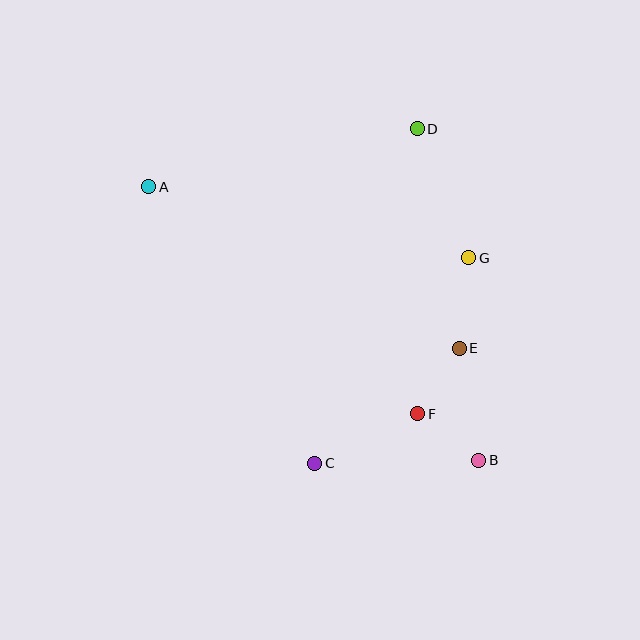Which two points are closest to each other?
Points B and F are closest to each other.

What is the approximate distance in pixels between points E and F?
The distance between E and F is approximately 78 pixels.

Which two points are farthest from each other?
Points A and B are farthest from each other.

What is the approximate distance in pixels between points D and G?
The distance between D and G is approximately 139 pixels.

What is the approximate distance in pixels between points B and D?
The distance between B and D is approximately 337 pixels.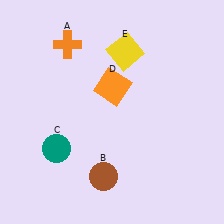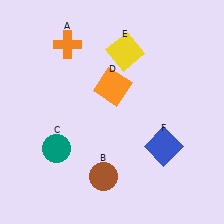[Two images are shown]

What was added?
A blue square (F) was added in Image 2.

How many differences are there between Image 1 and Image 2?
There is 1 difference between the two images.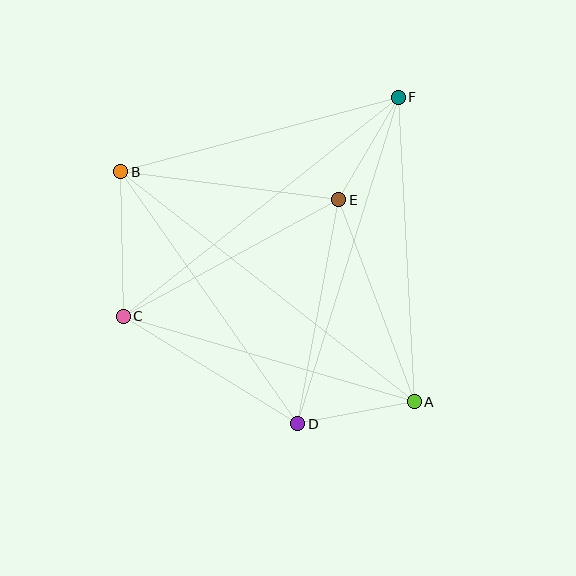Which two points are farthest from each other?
Points A and B are farthest from each other.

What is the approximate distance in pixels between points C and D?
The distance between C and D is approximately 205 pixels.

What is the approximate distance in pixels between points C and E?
The distance between C and E is approximately 245 pixels.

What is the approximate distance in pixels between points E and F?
The distance between E and F is approximately 118 pixels.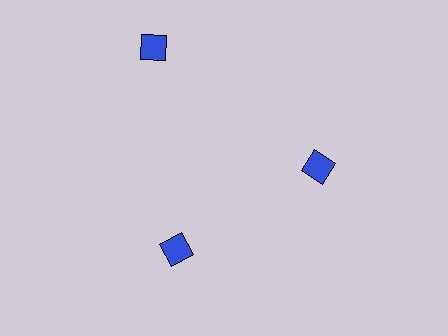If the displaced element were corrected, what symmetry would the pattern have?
It would have 3-fold rotational symmetry — the pattern would map onto itself every 120 degrees.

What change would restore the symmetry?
The symmetry would be restored by moving it inward, back onto the ring so that all 3 diamonds sit at equal angles and equal distance from the center.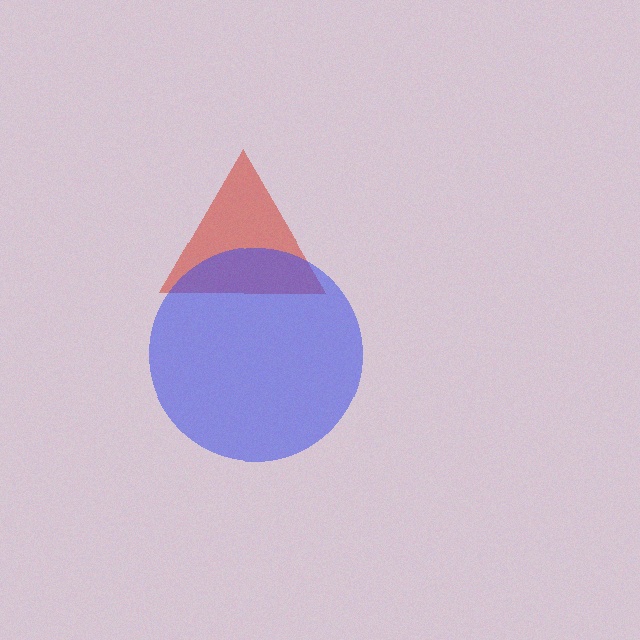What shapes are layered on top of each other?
The layered shapes are: a red triangle, a blue circle.